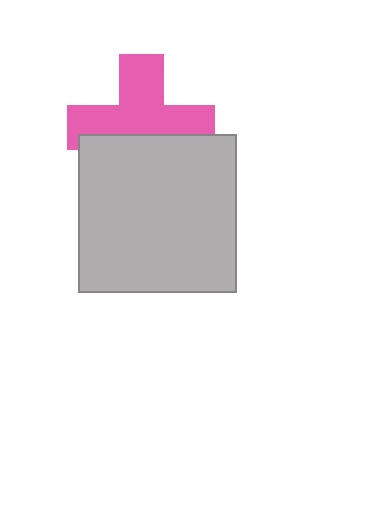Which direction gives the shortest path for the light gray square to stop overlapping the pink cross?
Moving down gives the shortest separation.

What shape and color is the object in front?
The object in front is a light gray square.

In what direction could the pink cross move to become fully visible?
The pink cross could move up. That would shift it out from behind the light gray square entirely.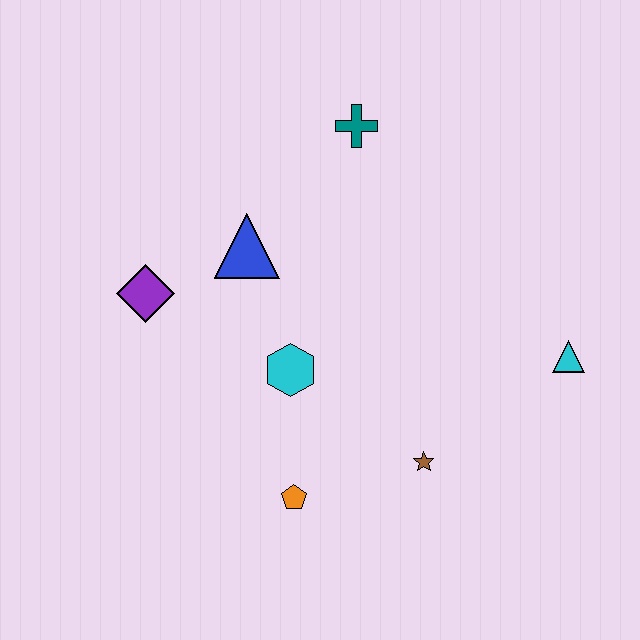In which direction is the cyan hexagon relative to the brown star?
The cyan hexagon is to the left of the brown star.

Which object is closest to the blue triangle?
The purple diamond is closest to the blue triangle.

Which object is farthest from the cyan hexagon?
The cyan triangle is farthest from the cyan hexagon.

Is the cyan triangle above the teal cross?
No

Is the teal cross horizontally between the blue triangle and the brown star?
Yes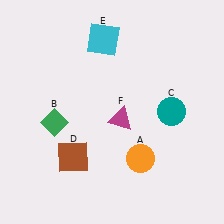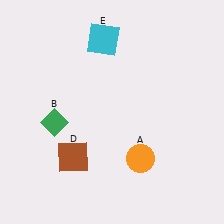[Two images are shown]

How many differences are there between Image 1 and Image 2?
There are 2 differences between the two images.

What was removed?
The magenta triangle (F), the teal circle (C) were removed in Image 2.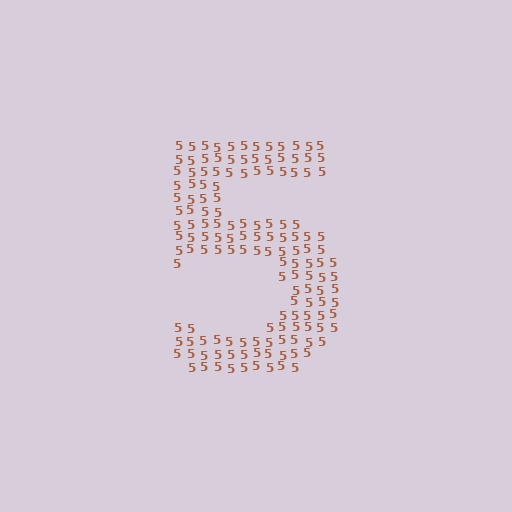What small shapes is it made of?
It is made of small digit 5's.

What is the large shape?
The large shape is the digit 5.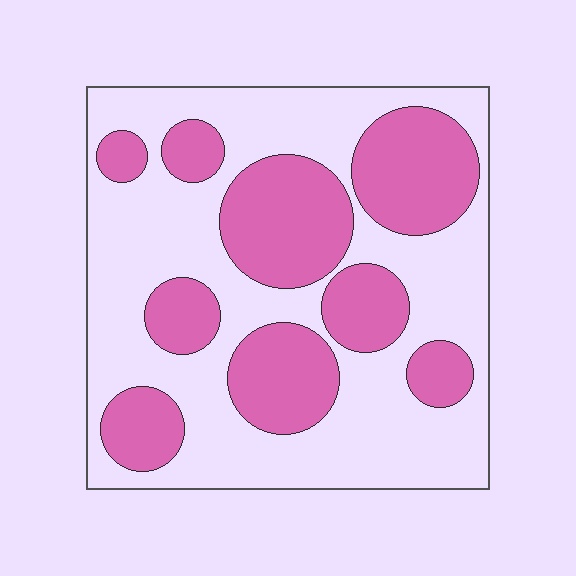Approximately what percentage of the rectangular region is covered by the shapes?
Approximately 40%.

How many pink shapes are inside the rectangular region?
9.